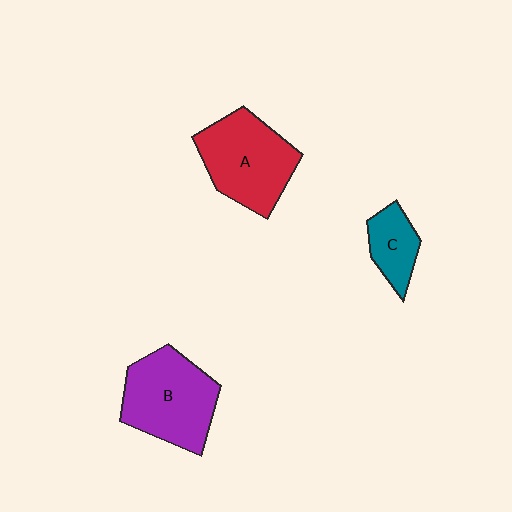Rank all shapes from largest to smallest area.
From largest to smallest: B (purple), A (red), C (teal).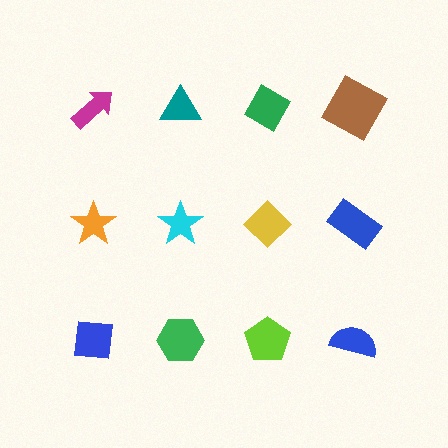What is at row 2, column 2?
A cyan star.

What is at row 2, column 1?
An orange star.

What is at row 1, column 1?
A magenta arrow.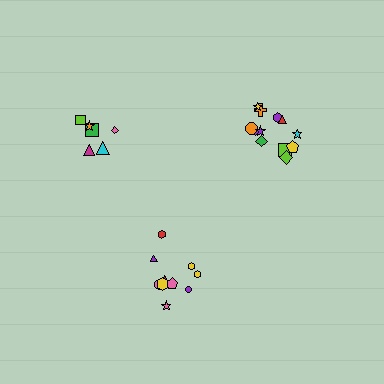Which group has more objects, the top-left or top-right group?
The top-right group.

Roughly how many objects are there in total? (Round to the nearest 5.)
Roughly 30 objects in total.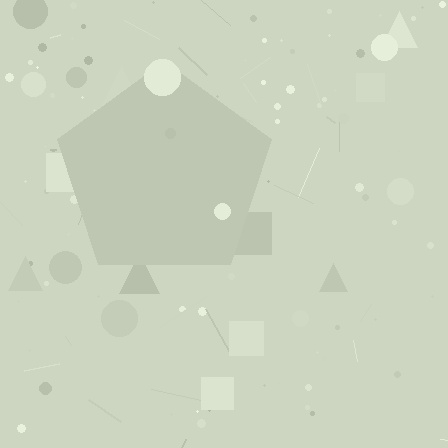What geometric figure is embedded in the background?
A pentagon is embedded in the background.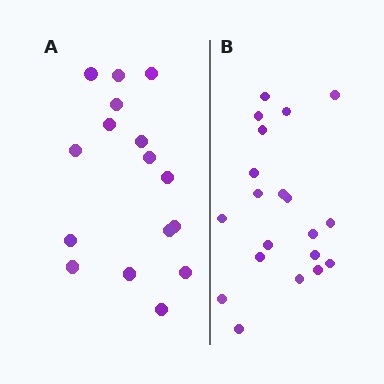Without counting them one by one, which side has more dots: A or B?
Region B (the right region) has more dots.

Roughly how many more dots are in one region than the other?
Region B has about 4 more dots than region A.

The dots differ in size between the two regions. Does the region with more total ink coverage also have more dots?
No. Region A has more total ink coverage because its dots are larger, but region B actually contains more individual dots. Total area can be misleading — the number of items is what matters here.